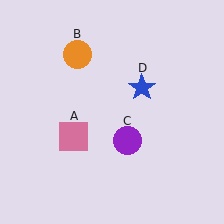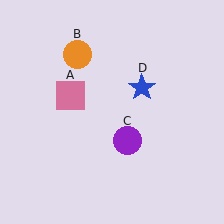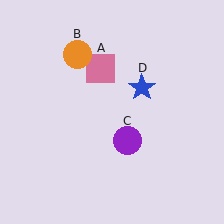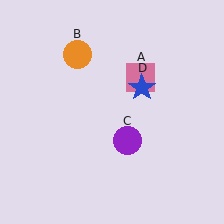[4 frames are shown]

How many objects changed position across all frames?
1 object changed position: pink square (object A).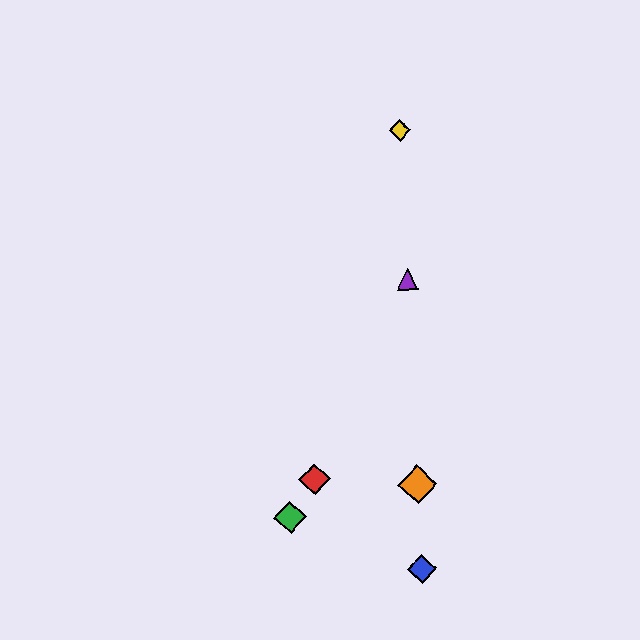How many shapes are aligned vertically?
4 shapes (the blue diamond, the yellow diamond, the purple triangle, the orange diamond) are aligned vertically.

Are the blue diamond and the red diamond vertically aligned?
No, the blue diamond is at x≈422 and the red diamond is at x≈314.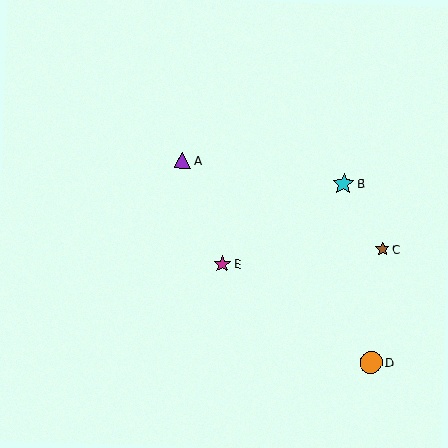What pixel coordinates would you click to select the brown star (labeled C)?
Click at (383, 249) to select the brown star C.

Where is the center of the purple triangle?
The center of the purple triangle is at (183, 160).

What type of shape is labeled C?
Shape C is a brown star.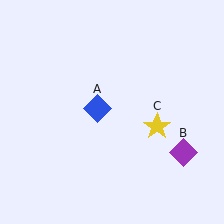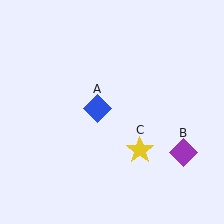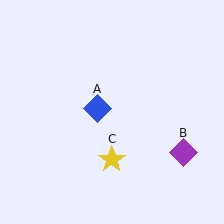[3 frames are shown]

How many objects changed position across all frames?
1 object changed position: yellow star (object C).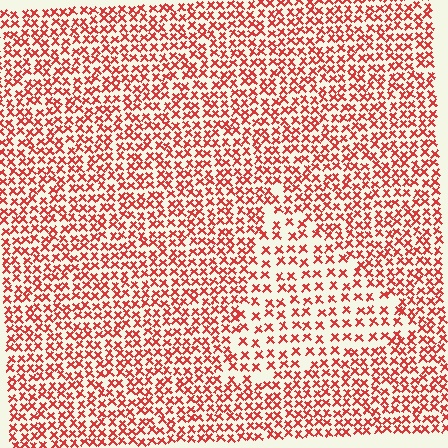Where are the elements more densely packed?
The elements are more densely packed outside the triangle boundary.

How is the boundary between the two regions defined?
The boundary is defined by a change in element density (approximately 1.7x ratio). All elements are the same color, size, and shape.